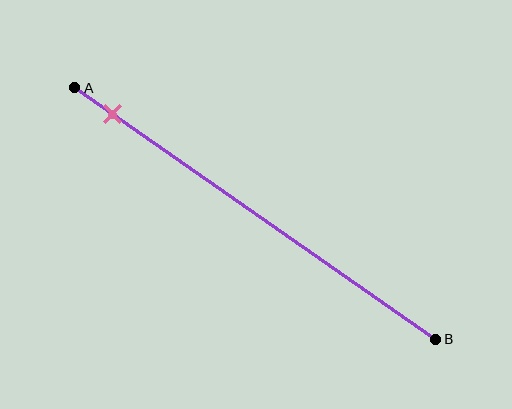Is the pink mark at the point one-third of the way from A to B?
No, the mark is at about 10% from A, not at the 33% one-third point.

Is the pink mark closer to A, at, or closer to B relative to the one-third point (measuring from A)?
The pink mark is closer to point A than the one-third point of segment AB.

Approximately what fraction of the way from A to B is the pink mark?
The pink mark is approximately 10% of the way from A to B.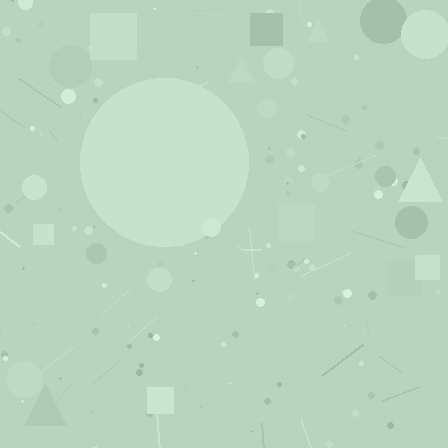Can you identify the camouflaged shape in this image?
The camouflaged shape is a circle.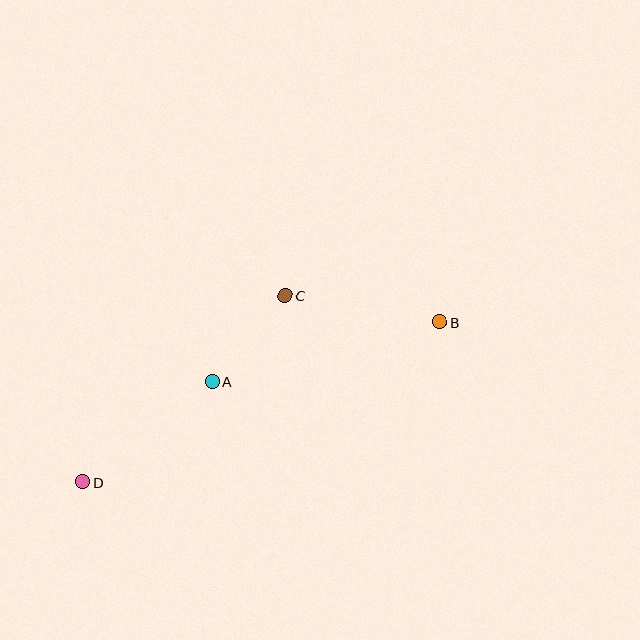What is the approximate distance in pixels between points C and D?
The distance between C and D is approximately 275 pixels.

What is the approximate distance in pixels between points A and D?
The distance between A and D is approximately 164 pixels.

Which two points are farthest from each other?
Points B and D are farthest from each other.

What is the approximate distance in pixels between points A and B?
The distance between A and B is approximately 236 pixels.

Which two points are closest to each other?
Points A and C are closest to each other.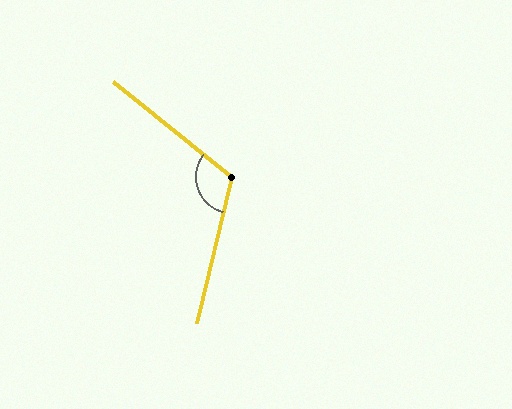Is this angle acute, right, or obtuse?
It is obtuse.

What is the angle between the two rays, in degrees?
Approximately 115 degrees.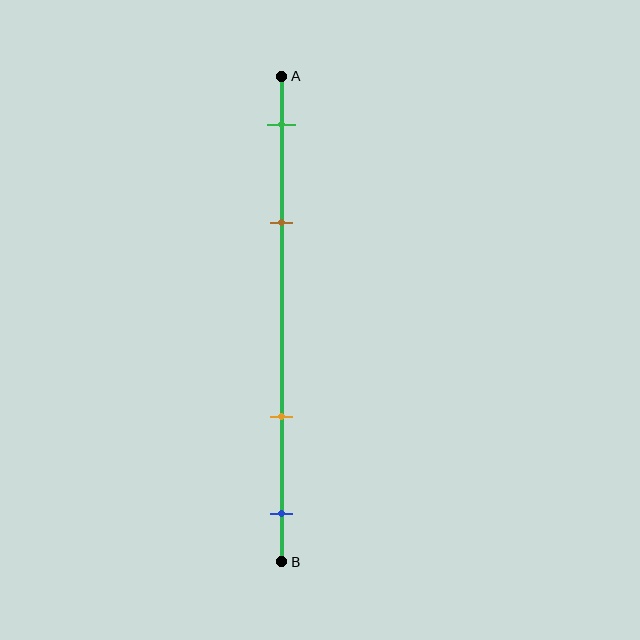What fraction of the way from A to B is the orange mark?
The orange mark is approximately 70% (0.7) of the way from A to B.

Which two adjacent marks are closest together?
The green and brown marks are the closest adjacent pair.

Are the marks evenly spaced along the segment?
No, the marks are not evenly spaced.